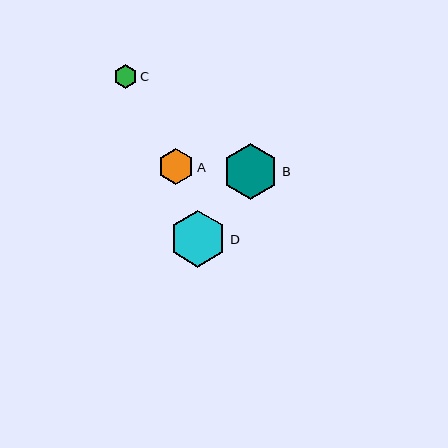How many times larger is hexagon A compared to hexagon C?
Hexagon A is approximately 1.5 times the size of hexagon C.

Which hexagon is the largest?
Hexagon D is the largest with a size of approximately 57 pixels.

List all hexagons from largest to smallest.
From largest to smallest: D, B, A, C.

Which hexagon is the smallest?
Hexagon C is the smallest with a size of approximately 24 pixels.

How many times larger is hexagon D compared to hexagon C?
Hexagon D is approximately 2.4 times the size of hexagon C.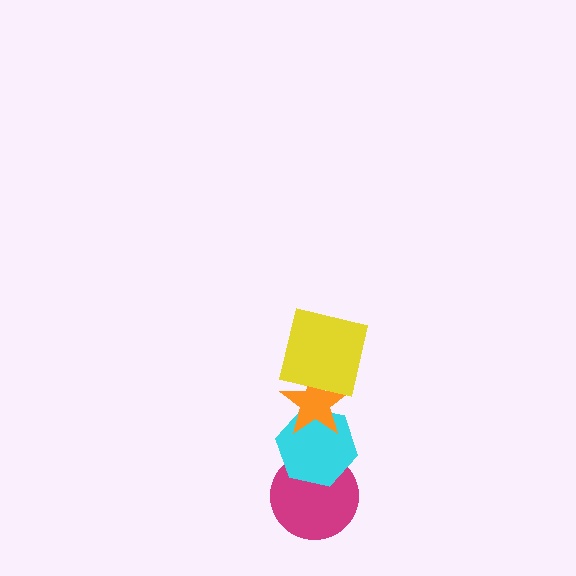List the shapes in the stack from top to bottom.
From top to bottom: the yellow square, the orange star, the cyan hexagon, the magenta circle.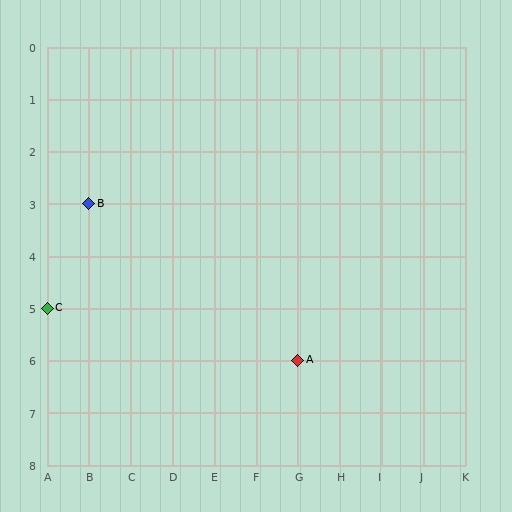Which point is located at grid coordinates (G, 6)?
Point A is at (G, 6).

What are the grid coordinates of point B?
Point B is at grid coordinates (B, 3).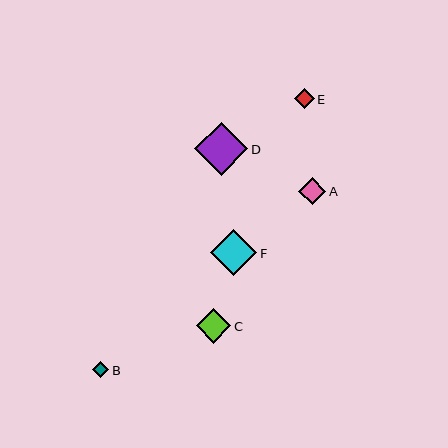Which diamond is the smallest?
Diamond B is the smallest with a size of approximately 16 pixels.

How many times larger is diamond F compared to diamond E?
Diamond F is approximately 2.4 times the size of diamond E.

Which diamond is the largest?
Diamond D is the largest with a size of approximately 53 pixels.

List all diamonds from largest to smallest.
From largest to smallest: D, F, C, A, E, B.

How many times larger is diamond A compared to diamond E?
Diamond A is approximately 1.4 times the size of diamond E.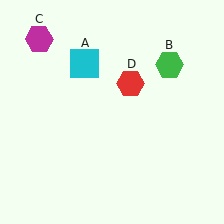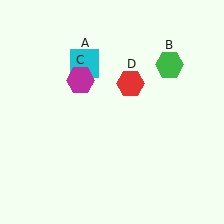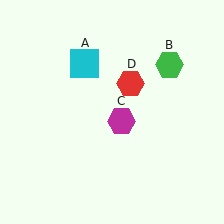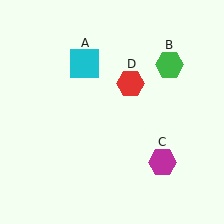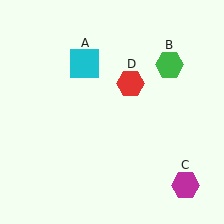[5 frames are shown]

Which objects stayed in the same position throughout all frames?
Cyan square (object A) and green hexagon (object B) and red hexagon (object D) remained stationary.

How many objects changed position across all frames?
1 object changed position: magenta hexagon (object C).